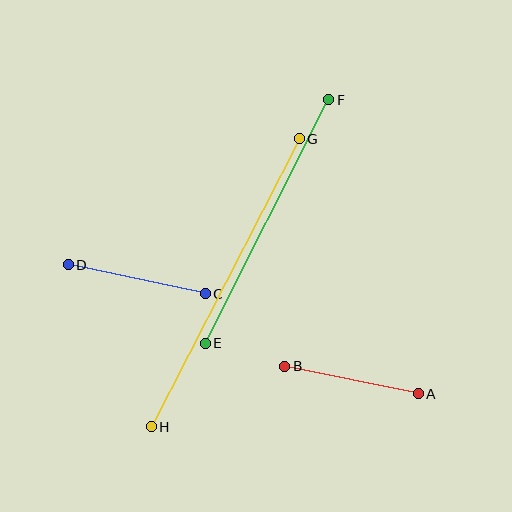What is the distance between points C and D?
The distance is approximately 140 pixels.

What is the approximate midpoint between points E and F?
The midpoint is at approximately (267, 222) pixels.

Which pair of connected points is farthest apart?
Points G and H are farthest apart.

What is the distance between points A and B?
The distance is approximately 136 pixels.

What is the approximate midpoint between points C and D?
The midpoint is at approximately (137, 279) pixels.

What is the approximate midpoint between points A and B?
The midpoint is at approximately (351, 380) pixels.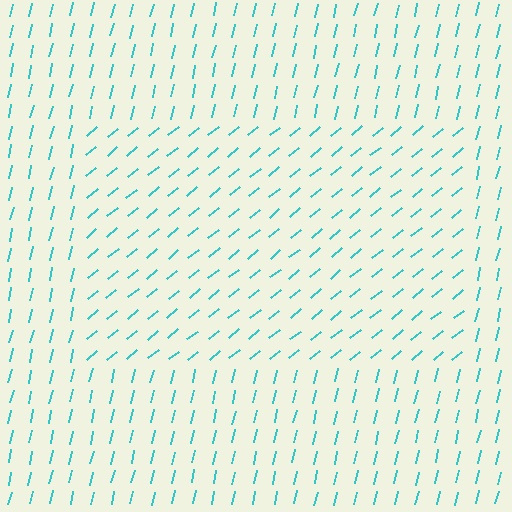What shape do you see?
I see a rectangle.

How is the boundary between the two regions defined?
The boundary is defined purely by a change in line orientation (approximately 38 degrees difference). All lines are the same color and thickness.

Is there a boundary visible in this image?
Yes, there is a texture boundary formed by a change in line orientation.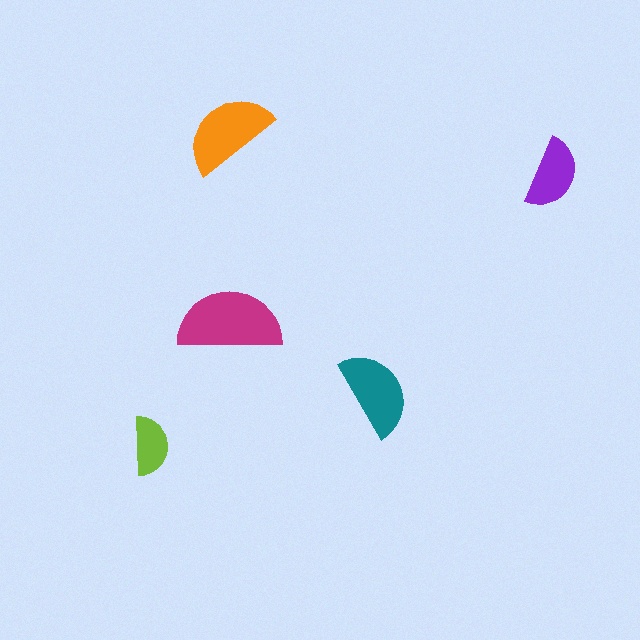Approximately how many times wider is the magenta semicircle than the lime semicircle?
About 2 times wider.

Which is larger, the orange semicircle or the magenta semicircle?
The magenta one.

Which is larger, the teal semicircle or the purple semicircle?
The teal one.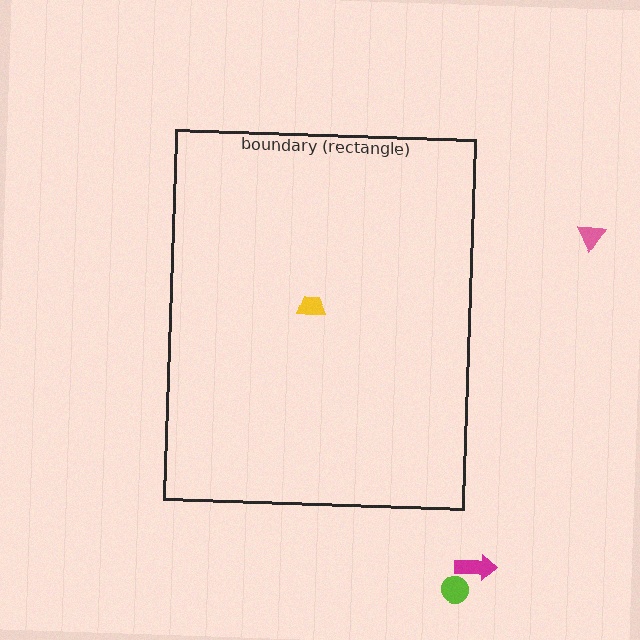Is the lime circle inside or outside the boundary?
Outside.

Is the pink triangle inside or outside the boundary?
Outside.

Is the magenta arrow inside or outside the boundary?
Outside.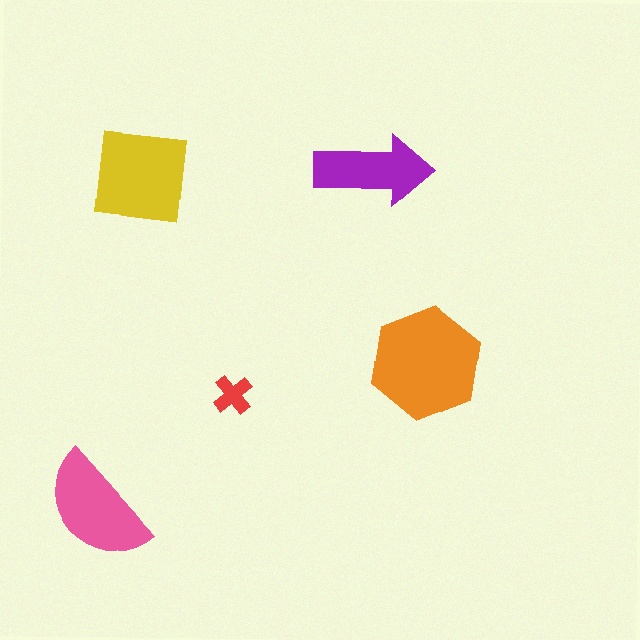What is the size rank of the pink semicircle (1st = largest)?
3rd.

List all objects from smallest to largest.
The red cross, the purple arrow, the pink semicircle, the yellow square, the orange hexagon.